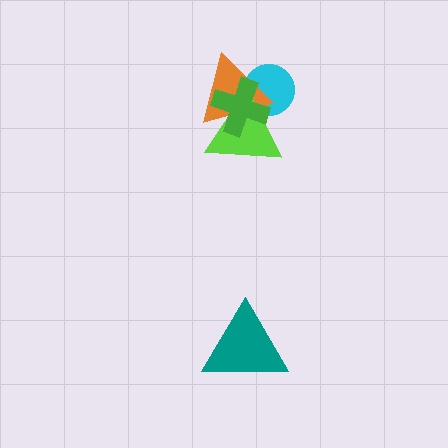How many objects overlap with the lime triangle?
3 objects overlap with the lime triangle.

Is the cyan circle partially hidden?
Yes, it is partially covered by another shape.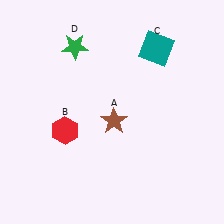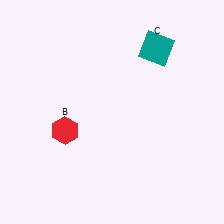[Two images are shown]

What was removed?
The green star (D), the brown star (A) were removed in Image 2.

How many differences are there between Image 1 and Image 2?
There are 2 differences between the two images.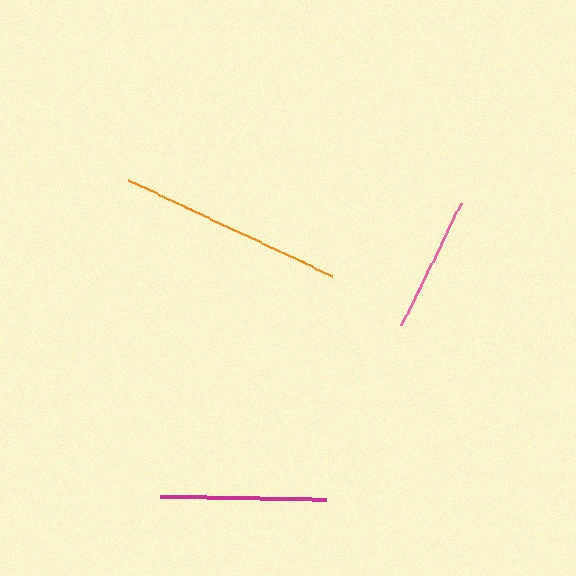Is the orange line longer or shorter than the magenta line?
The orange line is longer than the magenta line.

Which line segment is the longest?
The orange line is the longest at approximately 226 pixels.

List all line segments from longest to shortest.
From longest to shortest: orange, magenta, pink.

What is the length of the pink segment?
The pink segment is approximately 135 pixels long.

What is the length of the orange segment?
The orange segment is approximately 226 pixels long.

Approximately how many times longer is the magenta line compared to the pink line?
The magenta line is approximately 1.2 times the length of the pink line.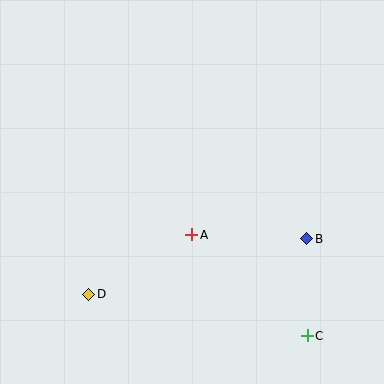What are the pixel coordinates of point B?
Point B is at (307, 239).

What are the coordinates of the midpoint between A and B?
The midpoint between A and B is at (249, 237).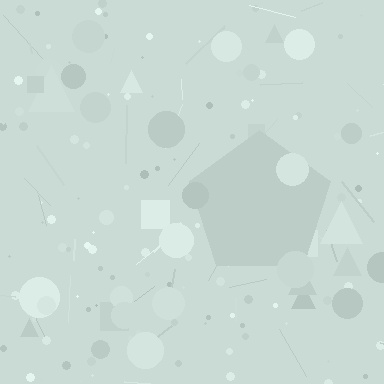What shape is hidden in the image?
A pentagon is hidden in the image.